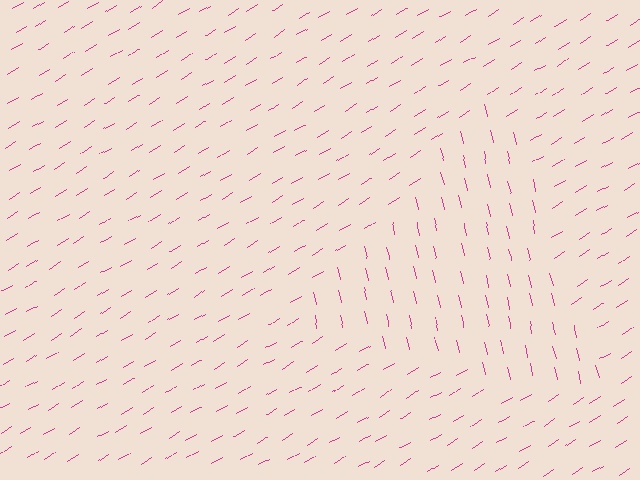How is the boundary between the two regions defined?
The boundary is defined purely by a change in line orientation (approximately 71 degrees difference). All lines are the same color and thickness.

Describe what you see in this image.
The image is filled with small magenta line segments. A triangle region in the image has lines oriented differently from the surrounding lines, creating a visible texture boundary.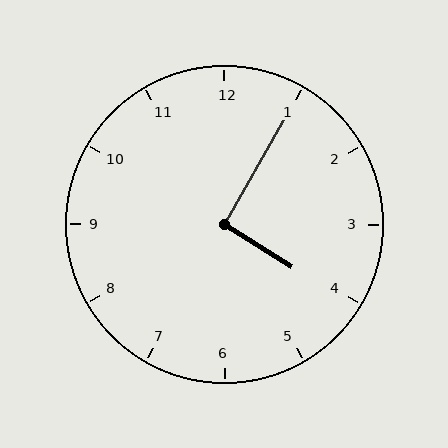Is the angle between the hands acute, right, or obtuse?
It is right.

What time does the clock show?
4:05.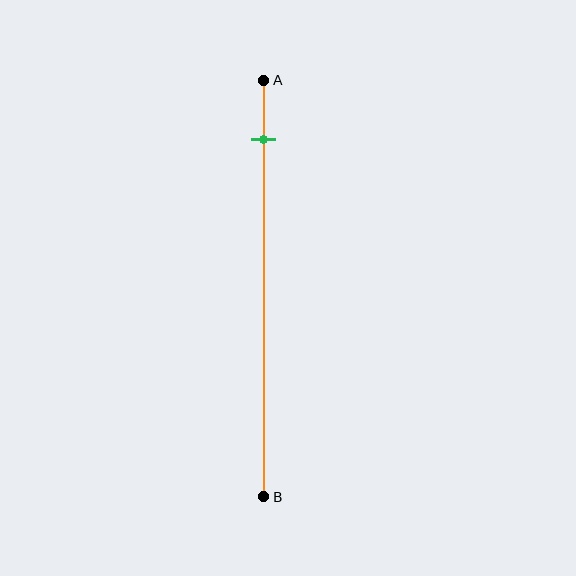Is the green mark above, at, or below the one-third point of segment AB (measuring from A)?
The green mark is above the one-third point of segment AB.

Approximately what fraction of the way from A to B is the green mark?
The green mark is approximately 15% of the way from A to B.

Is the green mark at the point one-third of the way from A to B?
No, the mark is at about 15% from A, not at the 33% one-third point.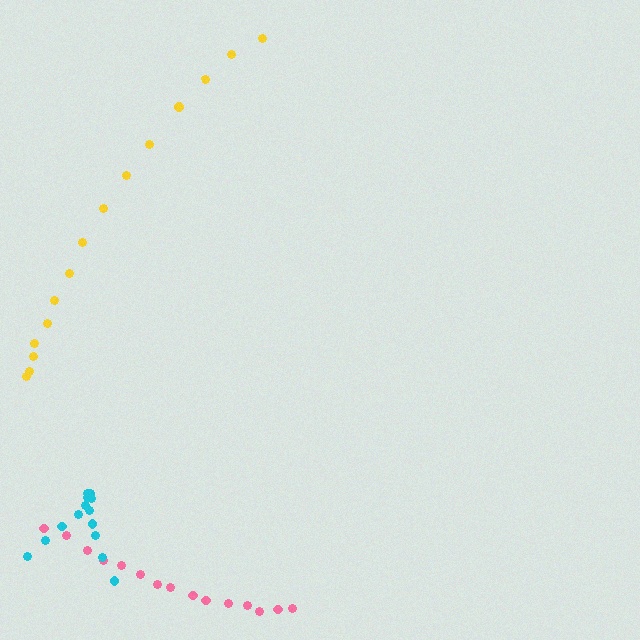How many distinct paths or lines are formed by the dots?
There are 3 distinct paths.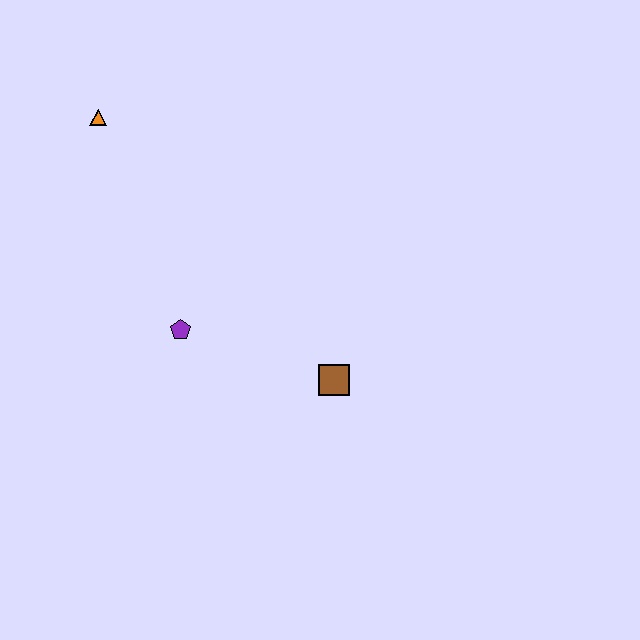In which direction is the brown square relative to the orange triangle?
The brown square is below the orange triangle.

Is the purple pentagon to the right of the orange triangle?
Yes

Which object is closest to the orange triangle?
The purple pentagon is closest to the orange triangle.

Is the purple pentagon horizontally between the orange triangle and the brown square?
Yes